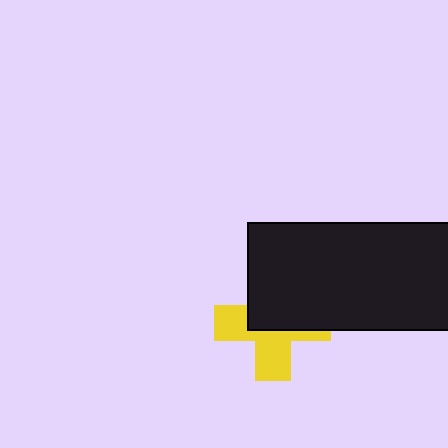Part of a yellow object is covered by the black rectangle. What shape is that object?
It is a cross.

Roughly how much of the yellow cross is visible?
About half of it is visible (roughly 49%).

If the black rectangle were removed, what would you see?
You would see the complete yellow cross.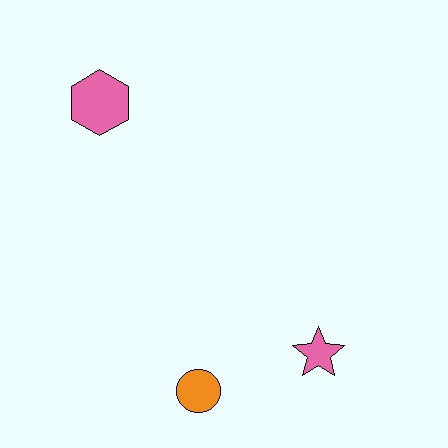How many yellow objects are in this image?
There are no yellow objects.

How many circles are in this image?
There is 1 circle.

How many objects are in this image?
There are 3 objects.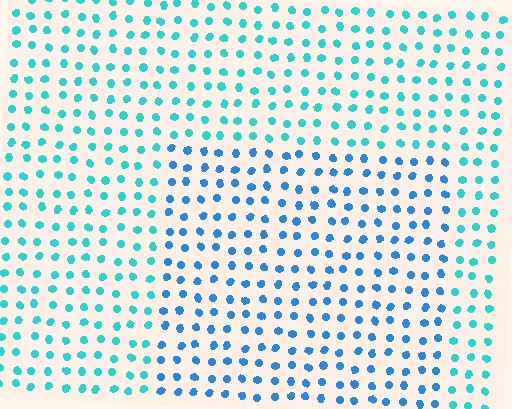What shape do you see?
I see a rectangle.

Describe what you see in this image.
The image is filled with small cyan elements in a uniform arrangement. A rectangle-shaped region is visible where the elements are tinted to a slightly different hue, forming a subtle color boundary.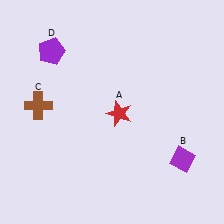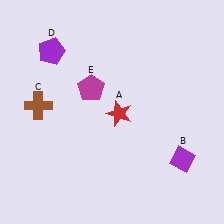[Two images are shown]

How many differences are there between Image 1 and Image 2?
There is 1 difference between the two images.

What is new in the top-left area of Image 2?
A magenta pentagon (E) was added in the top-left area of Image 2.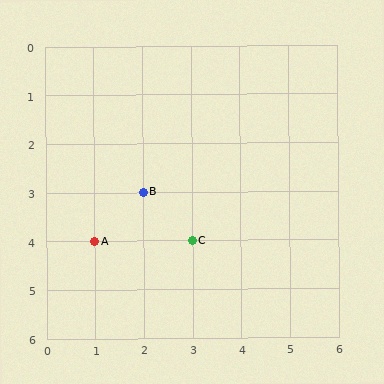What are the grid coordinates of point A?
Point A is at grid coordinates (1, 4).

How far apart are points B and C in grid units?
Points B and C are 1 column and 1 row apart (about 1.4 grid units diagonally).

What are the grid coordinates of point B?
Point B is at grid coordinates (2, 3).